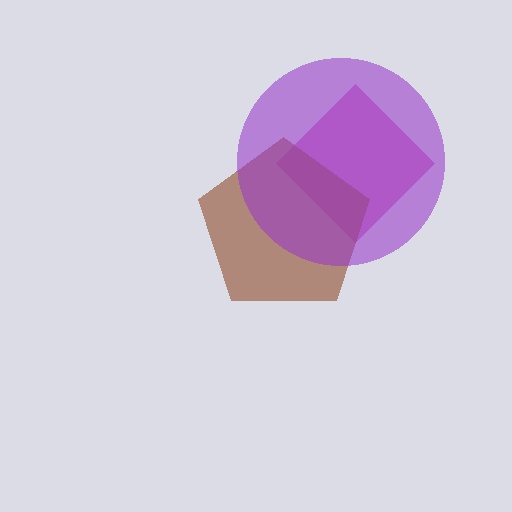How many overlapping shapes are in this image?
There are 3 overlapping shapes in the image.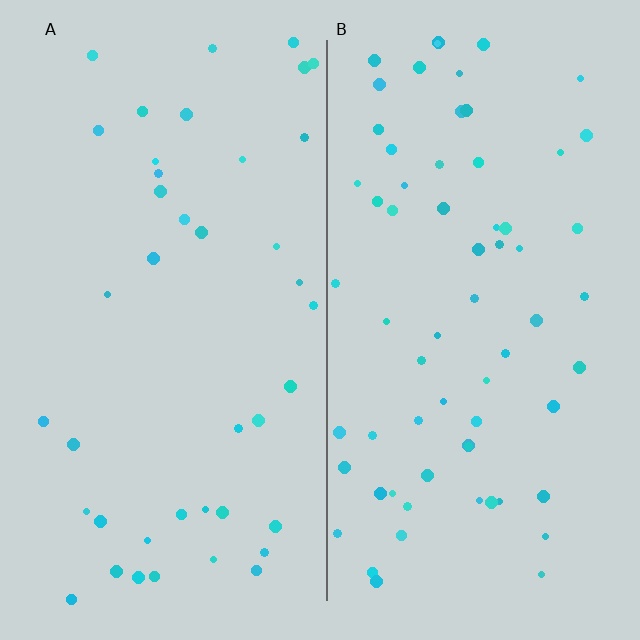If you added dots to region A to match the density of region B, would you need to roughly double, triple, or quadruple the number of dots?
Approximately double.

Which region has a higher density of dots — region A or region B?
B (the right).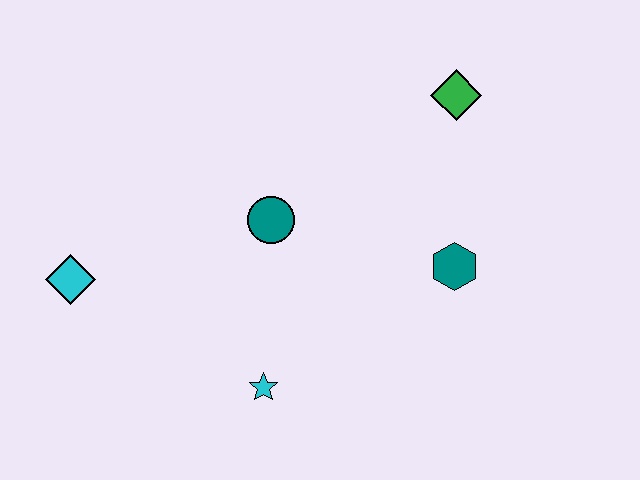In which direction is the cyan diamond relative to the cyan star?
The cyan diamond is to the left of the cyan star.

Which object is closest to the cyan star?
The teal circle is closest to the cyan star.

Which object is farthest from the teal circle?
The green diamond is farthest from the teal circle.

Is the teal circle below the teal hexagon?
No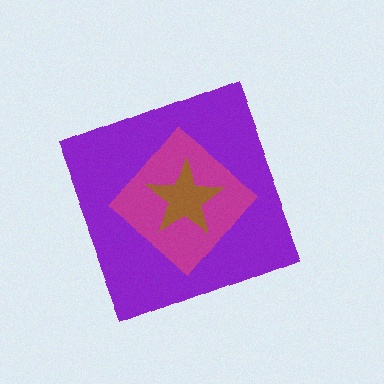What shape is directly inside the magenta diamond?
The brown star.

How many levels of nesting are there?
3.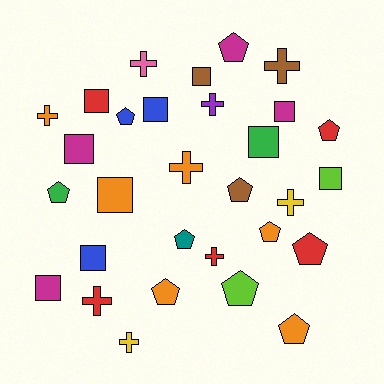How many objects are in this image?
There are 30 objects.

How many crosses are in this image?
There are 9 crosses.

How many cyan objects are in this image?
There are no cyan objects.